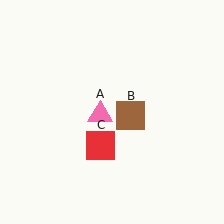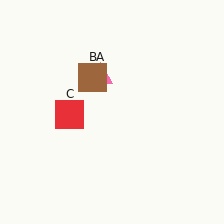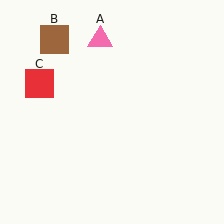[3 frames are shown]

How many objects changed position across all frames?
3 objects changed position: pink triangle (object A), brown square (object B), red square (object C).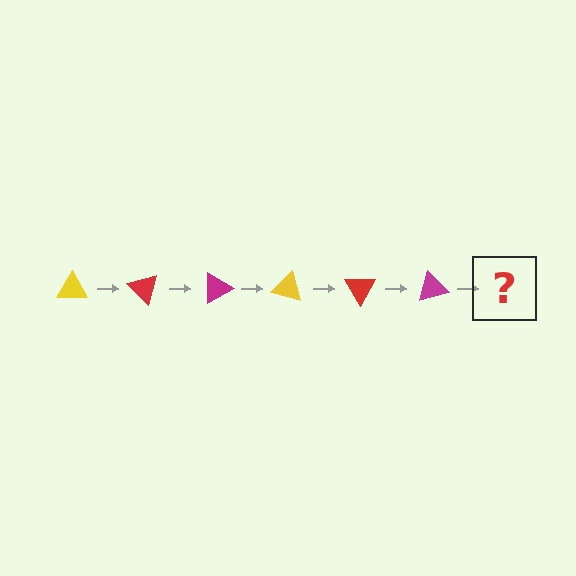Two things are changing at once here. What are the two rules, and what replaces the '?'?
The two rules are that it rotates 45 degrees each step and the color cycles through yellow, red, and magenta. The '?' should be a yellow triangle, rotated 270 degrees from the start.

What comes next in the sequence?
The next element should be a yellow triangle, rotated 270 degrees from the start.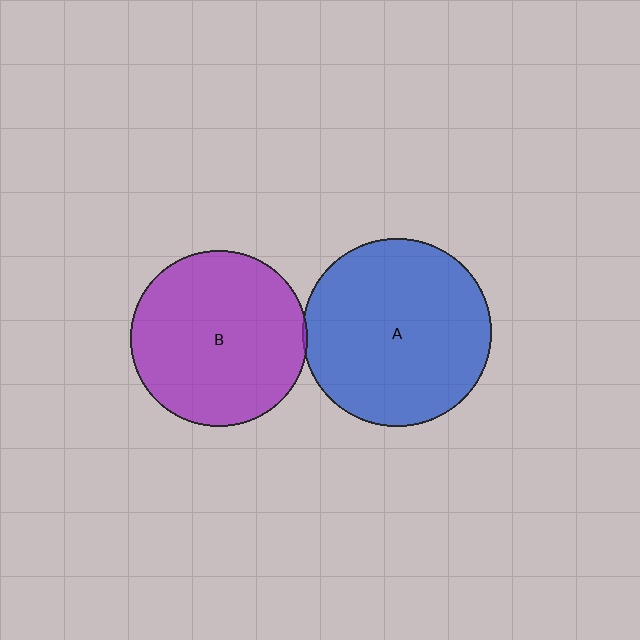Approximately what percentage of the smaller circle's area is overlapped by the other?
Approximately 5%.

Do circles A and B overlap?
Yes.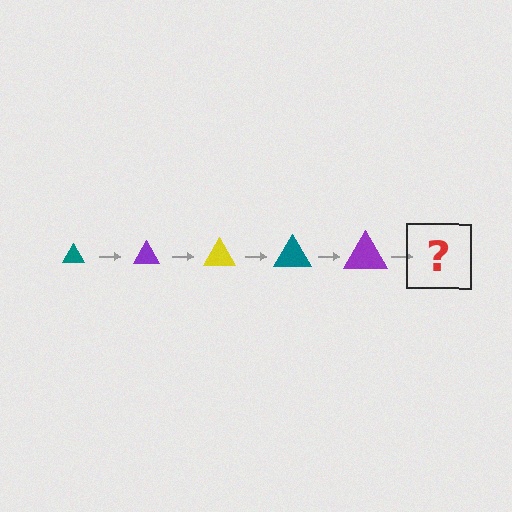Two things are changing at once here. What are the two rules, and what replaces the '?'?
The two rules are that the triangle grows larger each step and the color cycles through teal, purple, and yellow. The '?' should be a yellow triangle, larger than the previous one.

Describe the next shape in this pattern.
It should be a yellow triangle, larger than the previous one.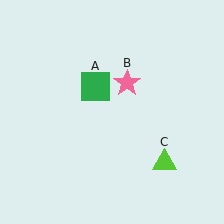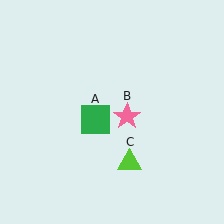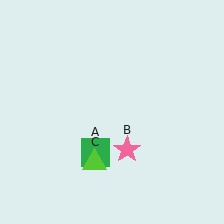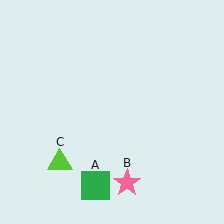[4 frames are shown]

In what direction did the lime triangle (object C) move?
The lime triangle (object C) moved left.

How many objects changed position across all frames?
3 objects changed position: green square (object A), pink star (object B), lime triangle (object C).